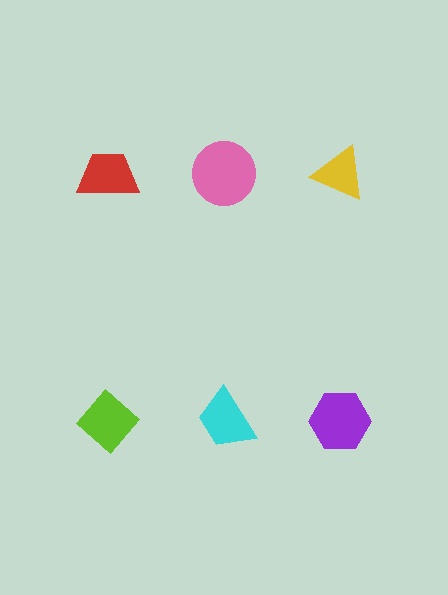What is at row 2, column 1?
A lime diamond.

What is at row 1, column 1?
A red trapezoid.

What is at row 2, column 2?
A cyan trapezoid.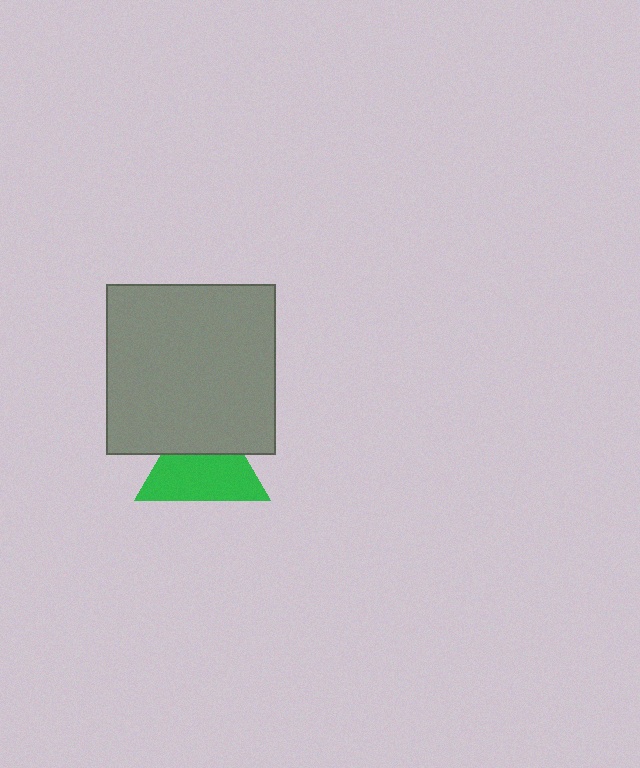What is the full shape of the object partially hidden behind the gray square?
The partially hidden object is a green triangle.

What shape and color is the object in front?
The object in front is a gray square.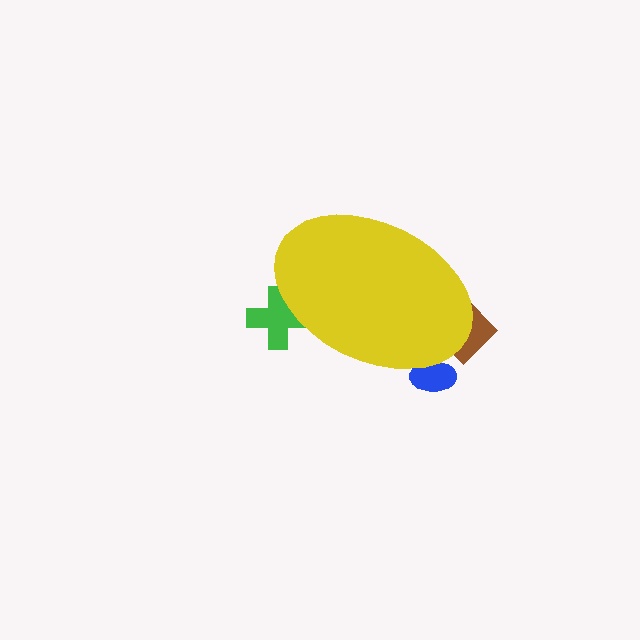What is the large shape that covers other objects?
A yellow ellipse.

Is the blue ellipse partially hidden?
Yes, the blue ellipse is partially hidden behind the yellow ellipse.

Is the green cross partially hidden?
Yes, the green cross is partially hidden behind the yellow ellipse.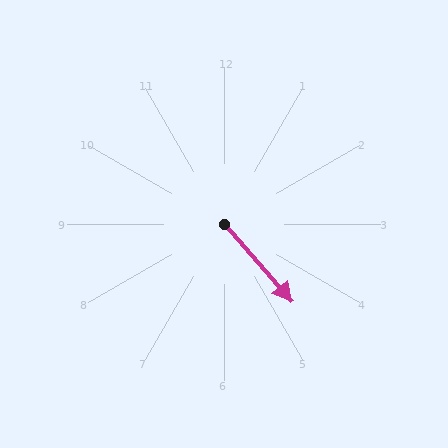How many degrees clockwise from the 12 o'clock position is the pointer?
Approximately 139 degrees.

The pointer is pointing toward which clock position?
Roughly 5 o'clock.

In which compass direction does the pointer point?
Southeast.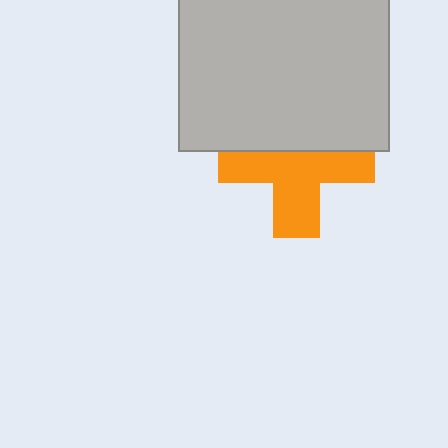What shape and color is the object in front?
The object in front is a light gray square.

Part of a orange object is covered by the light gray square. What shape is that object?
It is a cross.